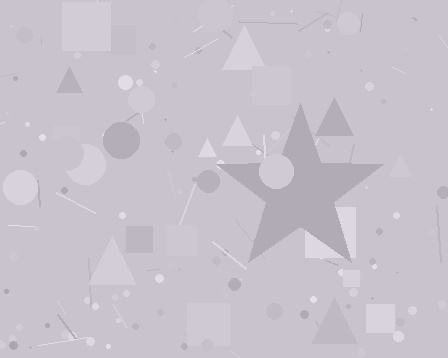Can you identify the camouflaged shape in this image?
The camouflaged shape is a star.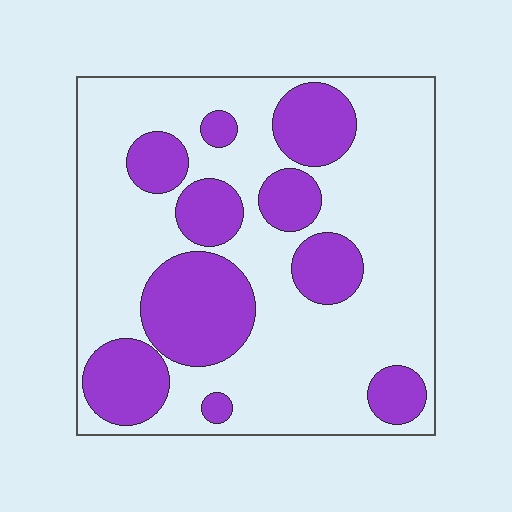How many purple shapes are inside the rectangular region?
10.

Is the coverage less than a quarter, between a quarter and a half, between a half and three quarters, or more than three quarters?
Between a quarter and a half.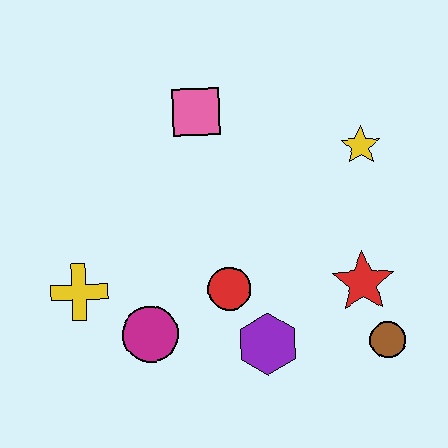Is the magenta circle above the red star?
No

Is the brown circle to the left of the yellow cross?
No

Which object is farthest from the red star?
The yellow cross is farthest from the red star.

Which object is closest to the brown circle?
The red star is closest to the brown circle.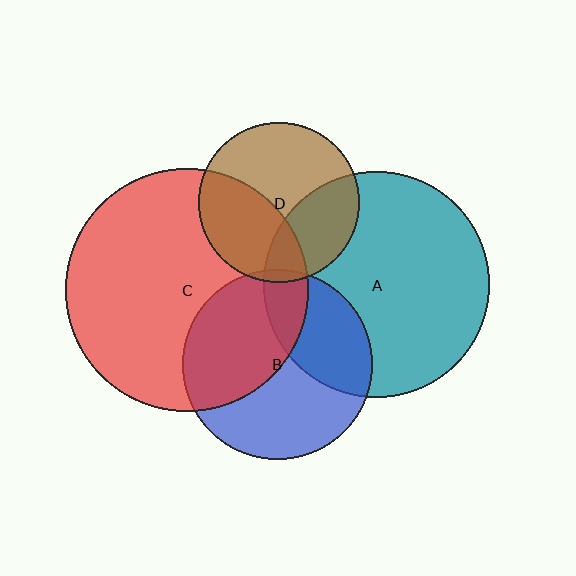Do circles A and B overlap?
Yes.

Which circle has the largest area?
Circle C (red).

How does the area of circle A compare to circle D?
Approximately 2.0 times.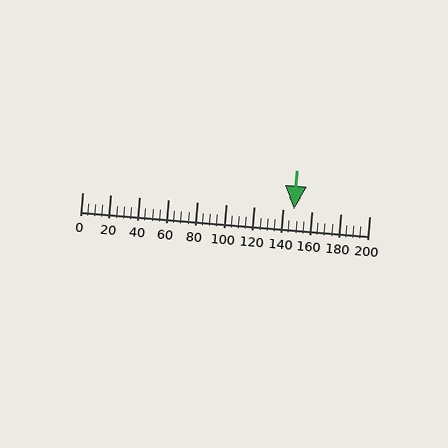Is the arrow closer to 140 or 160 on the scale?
The arrow is closer to 140.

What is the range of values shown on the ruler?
The ruler shows values from 0 to 200.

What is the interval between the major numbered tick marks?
The major tick marks are spaced 20 units apart.